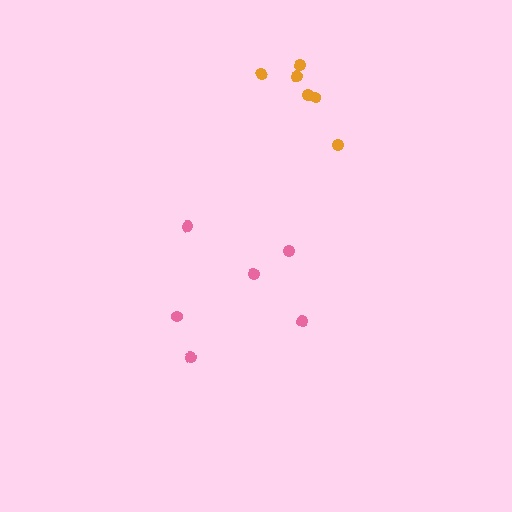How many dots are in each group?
Group 1: 6 dots, Group 2: 6 dots (12 total).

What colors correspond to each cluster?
The clusters are colored: orange, pink.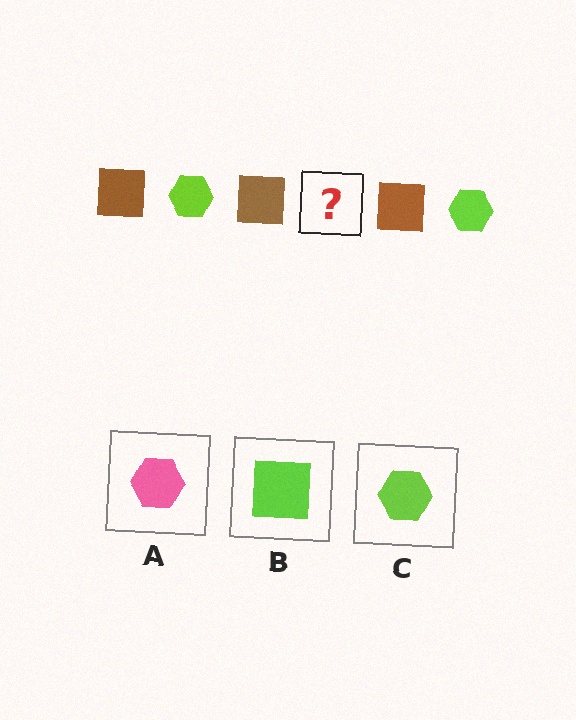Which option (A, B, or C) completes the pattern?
C.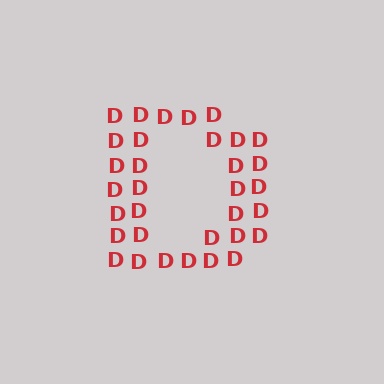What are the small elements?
The small elements are letter D's.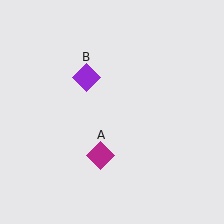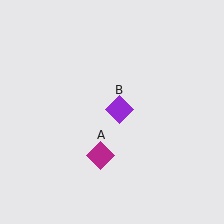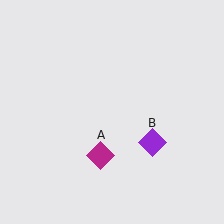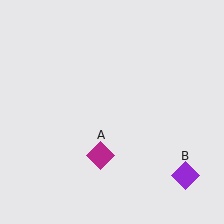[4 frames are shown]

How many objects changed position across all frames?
1 object changed position: purple diamond (object B).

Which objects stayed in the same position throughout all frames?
Magenta diamond (object A) remained stationary.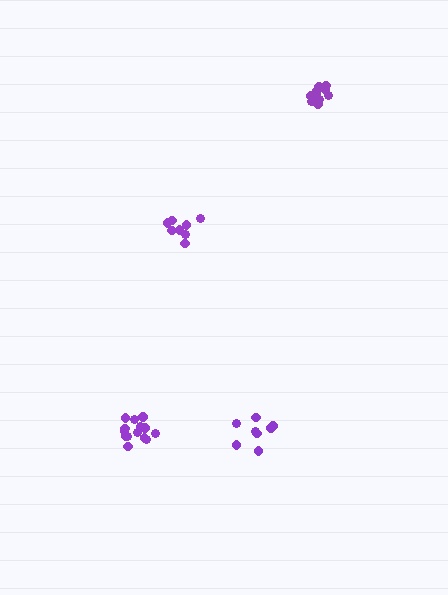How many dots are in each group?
Group 1: 8 dots, Group 2: 14 dots, Group 3: 11 dots, Group 4: 8 dots (41 total).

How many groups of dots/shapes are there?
There are 4 groups.